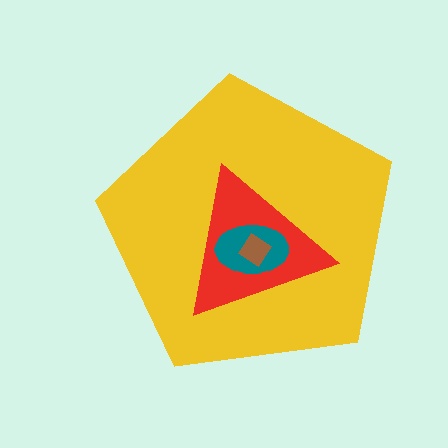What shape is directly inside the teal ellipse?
The brown diamond.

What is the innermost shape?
The brown diamond.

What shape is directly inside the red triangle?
The teal ellipse.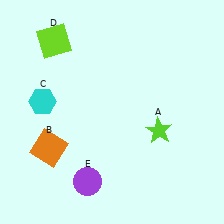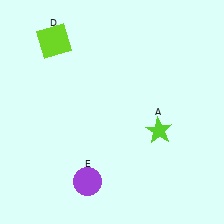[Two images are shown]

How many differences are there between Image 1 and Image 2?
There are 2 differences between the two images.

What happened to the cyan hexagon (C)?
The cyan hexagon (C) was removed in Image 2. It was in the top-left area of Image 1.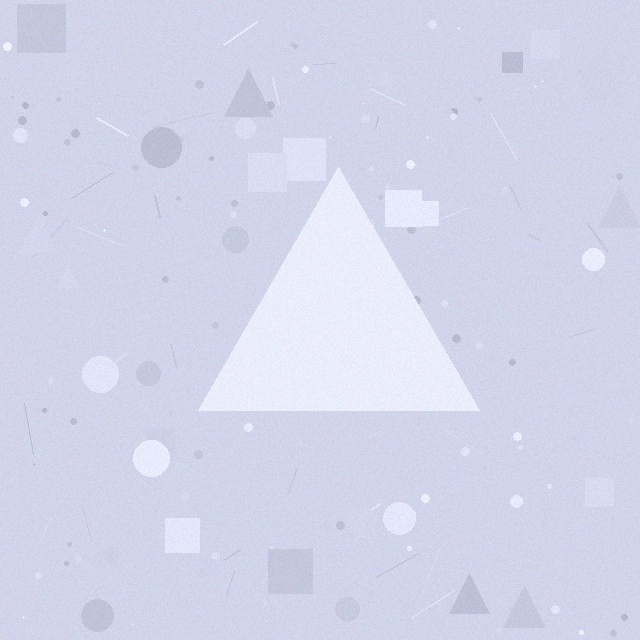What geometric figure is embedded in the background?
A triangle is embedded in the background.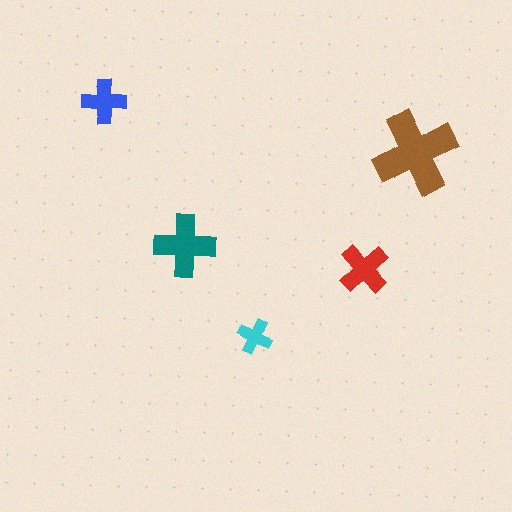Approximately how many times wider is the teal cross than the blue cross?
About 1.5 times wider.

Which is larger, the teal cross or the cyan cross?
The teal one.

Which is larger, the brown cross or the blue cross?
The brown one.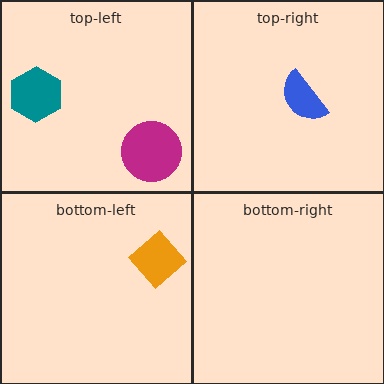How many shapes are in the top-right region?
1.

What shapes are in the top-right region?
The blue semicircle.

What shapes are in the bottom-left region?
The orange diamond.